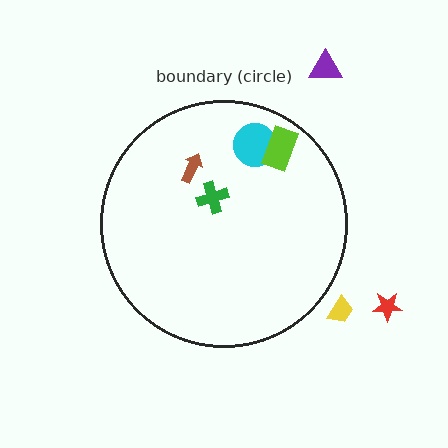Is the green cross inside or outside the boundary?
Inside.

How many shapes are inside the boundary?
4 inside, 3 outside.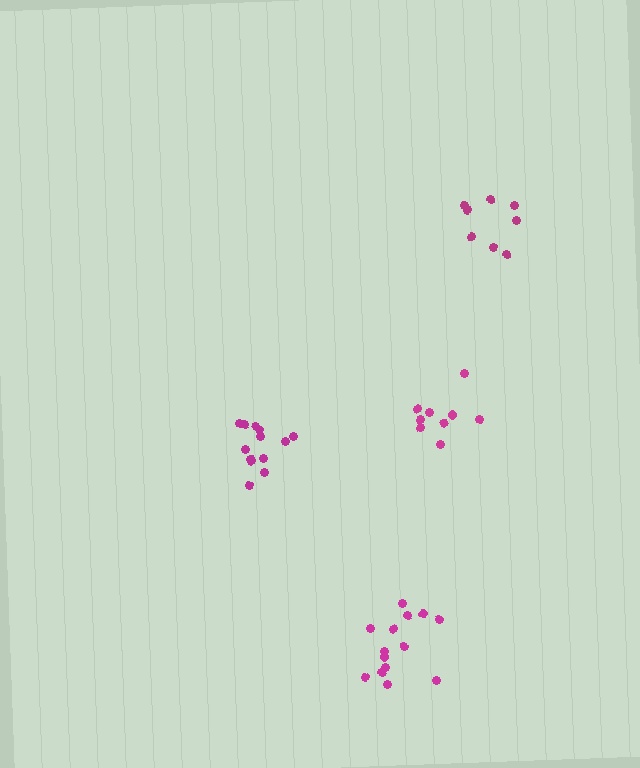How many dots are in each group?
Group 1: 9 dots, Group 2: 14 dots, Group 3: 13 dots, Group 4: 8 dots (44 total).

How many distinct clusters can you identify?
There are 4 distinct clusters.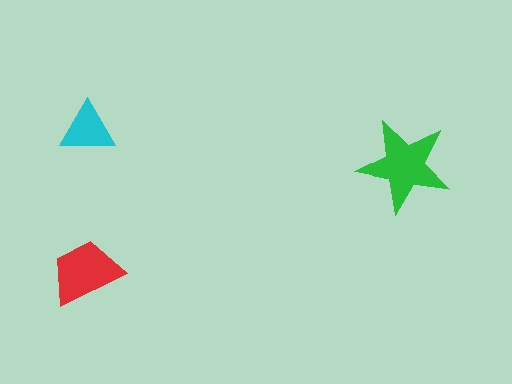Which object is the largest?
The green star.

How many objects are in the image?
There are 3 objects in the image.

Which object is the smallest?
The cyan triangle.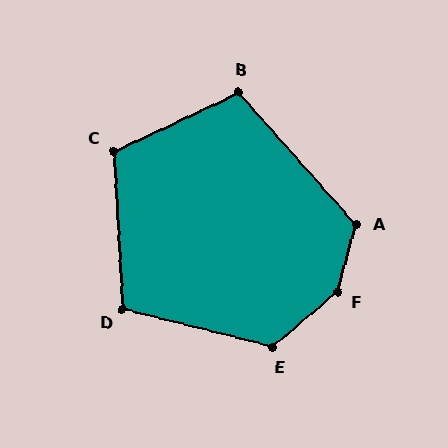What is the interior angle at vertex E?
Approximately 126 degrees (obtuse).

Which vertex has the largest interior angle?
F, at approximately 146 degrees.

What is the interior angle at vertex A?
Approximately 123 degrees (obtuse).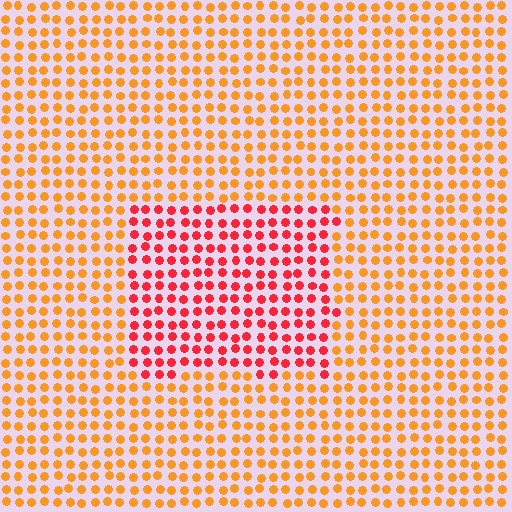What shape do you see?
I see a rectangle.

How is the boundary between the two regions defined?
The boundary is defined purely by a slight shift in hue (about 39 degrees). Spacing, size, and orientation are identical on both sides.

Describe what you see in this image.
The image is filled with small orange elements in a uniform arrangement. A rectangle-shaped region is visible where the elements are tinted to a slightly different hue, forming a subtle color boundary.